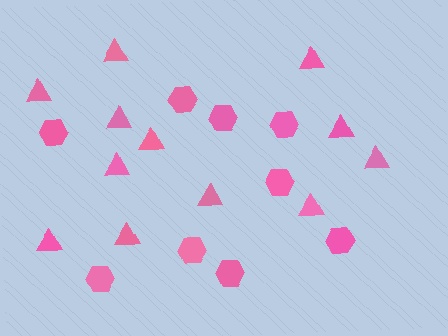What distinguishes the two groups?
There are 2 groups: one group of hexagons (9) and one group of triangles (12).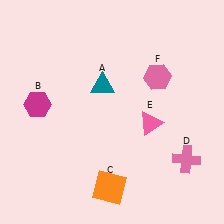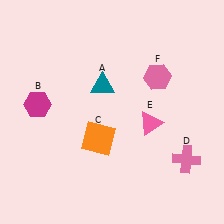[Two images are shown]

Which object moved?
The orange square (C) moved up.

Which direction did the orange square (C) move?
The orange square (C) moved up.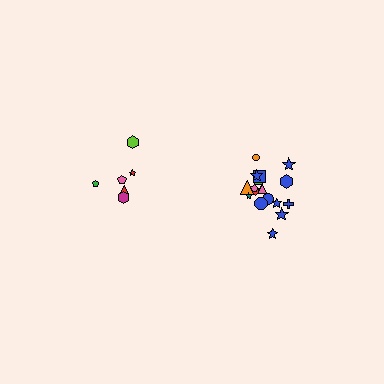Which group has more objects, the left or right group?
The right group.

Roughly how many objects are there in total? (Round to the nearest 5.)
Roughly 25 objects in total.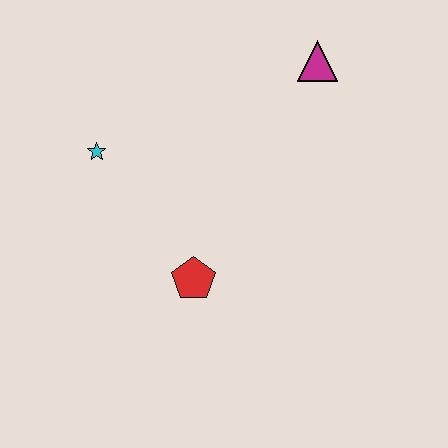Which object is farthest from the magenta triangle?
The red pentagon is farthest from the magenta triangle.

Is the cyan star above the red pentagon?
Yes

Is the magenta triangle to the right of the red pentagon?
Yes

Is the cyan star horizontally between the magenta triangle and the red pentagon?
No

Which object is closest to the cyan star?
The red pentagon is closest to the cyan star.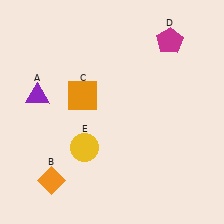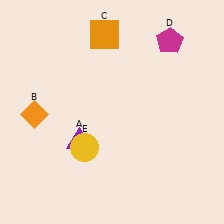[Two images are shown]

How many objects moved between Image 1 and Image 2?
3 objects moved between the two images.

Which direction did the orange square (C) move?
The orange square (C) moved up.